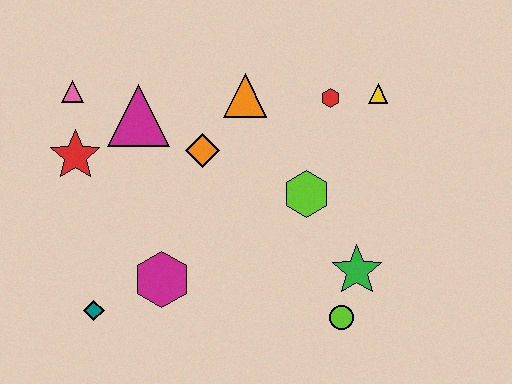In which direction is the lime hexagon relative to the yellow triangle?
The lime hexagon is below the yellow triangle.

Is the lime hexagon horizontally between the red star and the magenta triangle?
No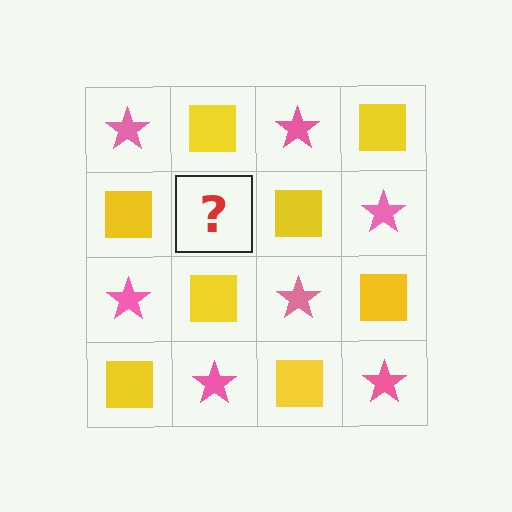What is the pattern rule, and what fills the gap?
The rule is that it alternates pink star and yellow square in a checkerboard pattern. The gap should be filled with a pink star.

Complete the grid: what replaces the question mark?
The question mark should be replaced with a pink star.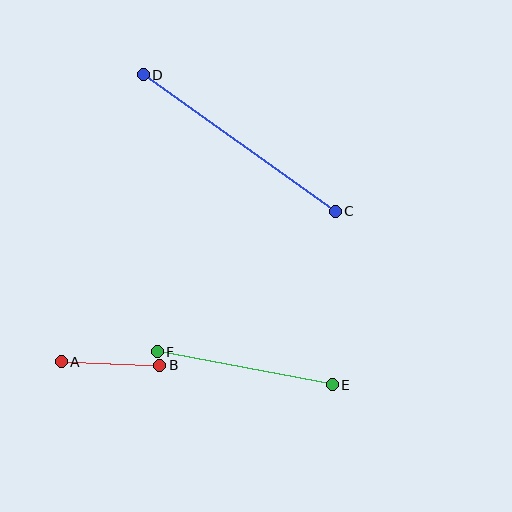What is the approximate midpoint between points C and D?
The midpoint is at approximately (239, 143) pixels.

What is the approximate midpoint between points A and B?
The midpoint is at approximately (110, 364) pixels.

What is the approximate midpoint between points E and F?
The midpoint is at approximately (245, 368) pixels.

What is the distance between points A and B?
The distance is approximately 99 pixels.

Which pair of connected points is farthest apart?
Points C and D are farthest apart.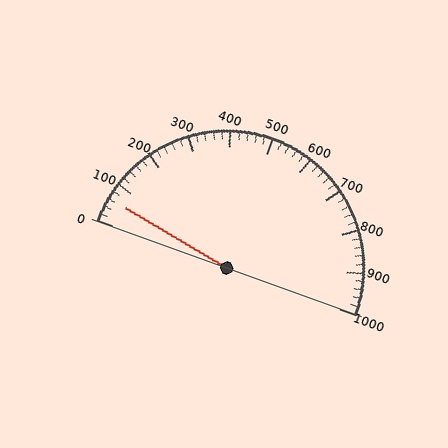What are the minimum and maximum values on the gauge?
The gauge ranges from 0 to 1000.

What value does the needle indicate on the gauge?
The needle indicates approximately 60.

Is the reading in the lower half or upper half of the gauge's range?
The reading is in the lower half of the range (0 to 1000).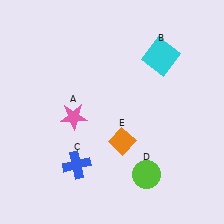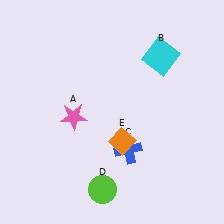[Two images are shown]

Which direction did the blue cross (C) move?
The blue cross (C) moved right.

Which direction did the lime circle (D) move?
The lime circle (D) moved left.